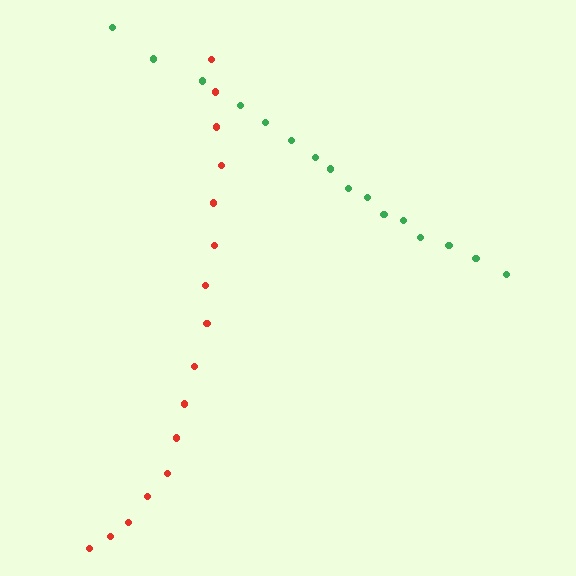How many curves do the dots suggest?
There are 2 distinct paths.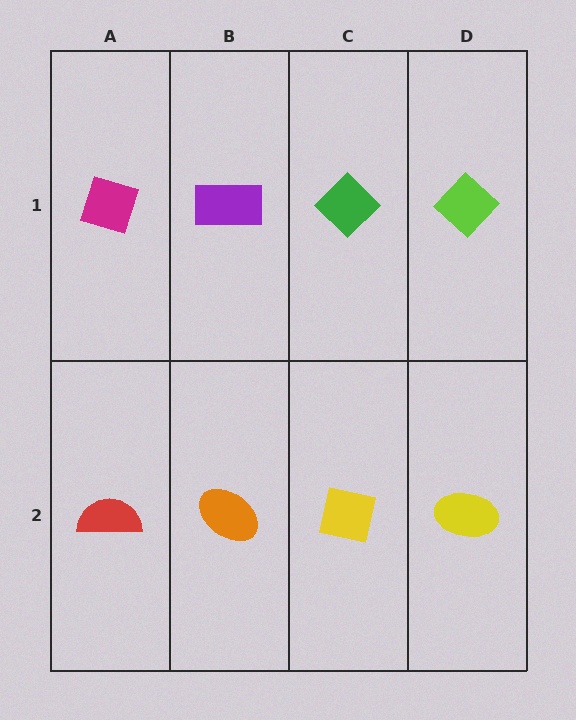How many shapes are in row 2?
4 shapes.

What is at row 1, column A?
A magenta diamond.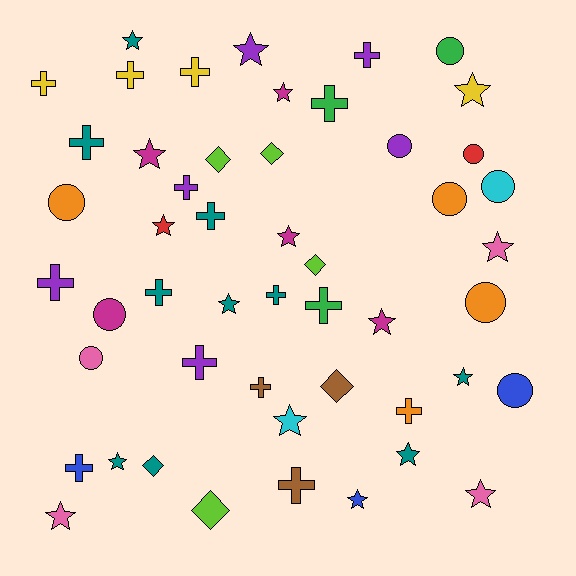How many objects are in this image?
There are 50 objects.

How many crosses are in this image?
There are 17 crosses.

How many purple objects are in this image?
There are 6 purple objects.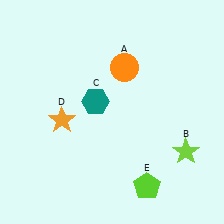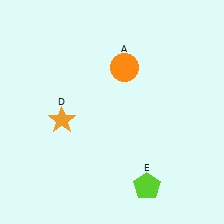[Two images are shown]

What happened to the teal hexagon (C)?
The teal hexagon (C) was removed in Image 2. It was in the top-left area of Image 1.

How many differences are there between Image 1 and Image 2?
There are 2 differences between the two images.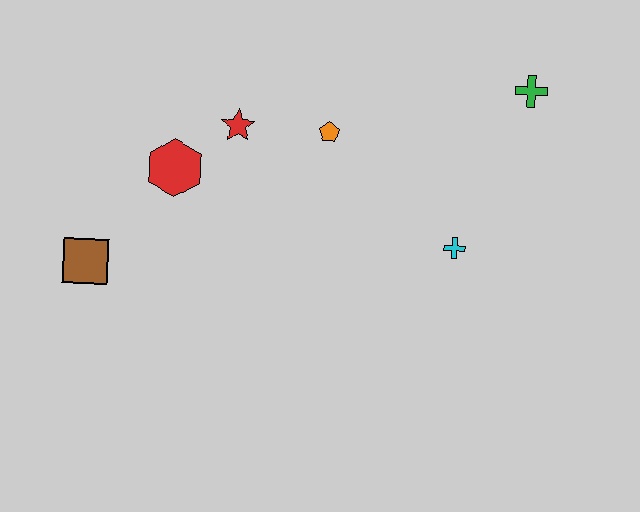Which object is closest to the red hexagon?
The red star is closest to the red hexagon.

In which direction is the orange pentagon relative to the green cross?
The orange pentagon is to the left of the green cross.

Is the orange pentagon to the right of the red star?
Yes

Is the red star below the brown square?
No